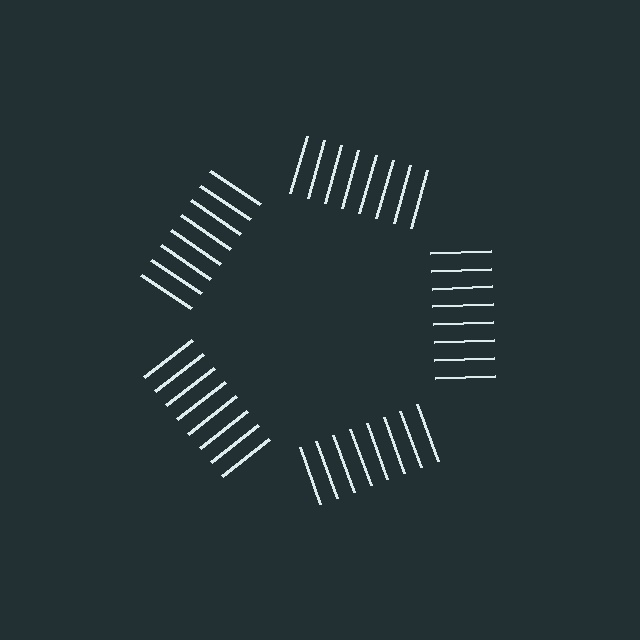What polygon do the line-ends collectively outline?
An illusory pentagon — the line segments terminate on its edges but no continuous stroke is drawn.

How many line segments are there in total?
40 — 8 along each of the 5 edges.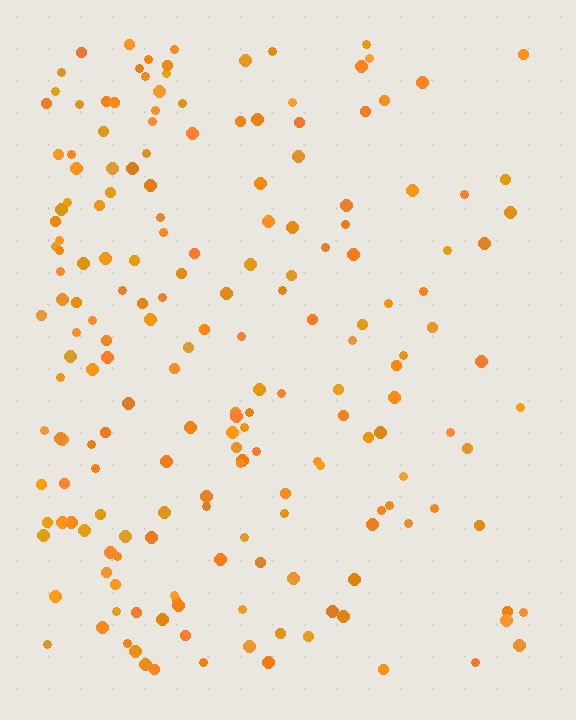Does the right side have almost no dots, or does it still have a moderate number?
Still a moderate number, just noticeably fewer than the left.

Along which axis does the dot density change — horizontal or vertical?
Horizontal.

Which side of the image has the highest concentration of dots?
The left.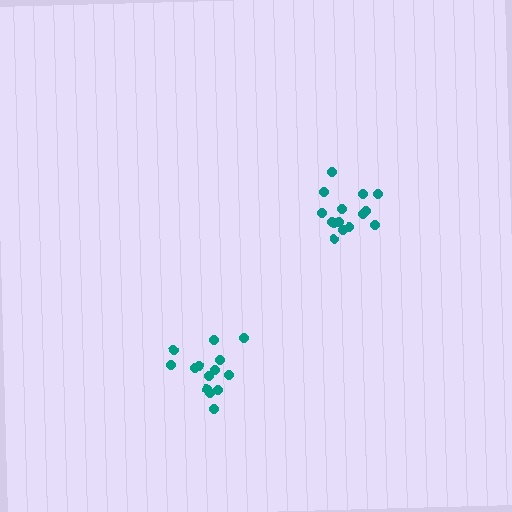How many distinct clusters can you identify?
There are 2 distinct clusters.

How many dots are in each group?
Group 1: 15 dots, Group 2: 14 dots (29 total).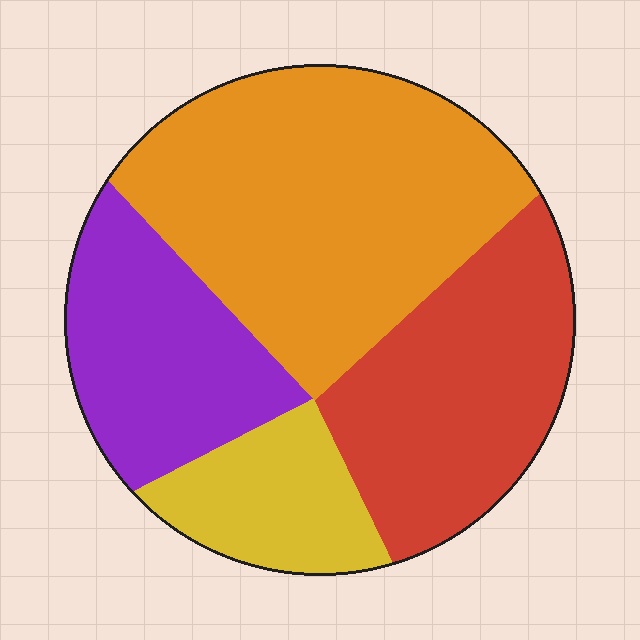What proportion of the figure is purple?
Purple takes up about one fifth (1/5) of the figure.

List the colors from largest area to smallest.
From largest to smallest: orange, red, purple, yellow.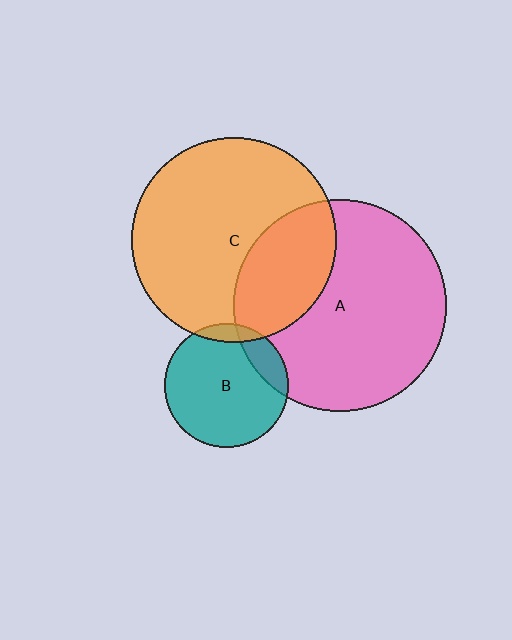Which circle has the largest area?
Circle A (pink).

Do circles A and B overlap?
Yes.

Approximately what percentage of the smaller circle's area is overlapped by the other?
Approximately 15%.